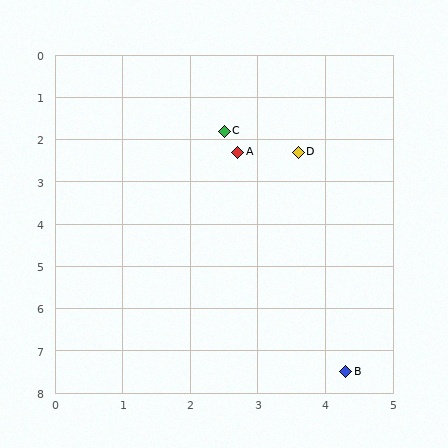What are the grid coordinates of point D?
Point D is at approximately (3.6, 2.3).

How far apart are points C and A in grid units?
Points C and A are about 0.5 grid units apart.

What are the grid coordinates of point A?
Point A is at approximately (2.7, 2.3).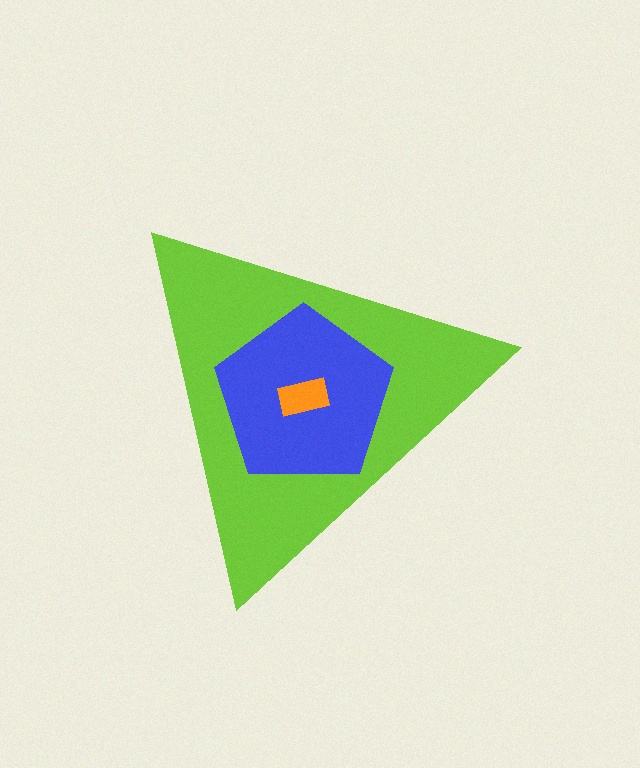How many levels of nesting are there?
3.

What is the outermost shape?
The lime triangle.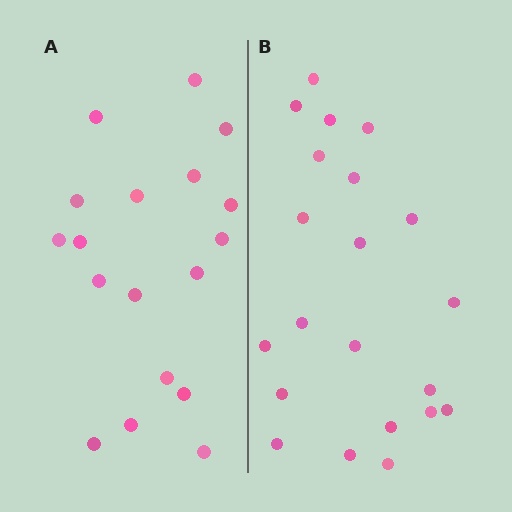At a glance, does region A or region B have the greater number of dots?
Region B (the right region) has more dots.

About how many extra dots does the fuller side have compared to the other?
Region B has just a few more — roughly 2 or 3 more dots than region A.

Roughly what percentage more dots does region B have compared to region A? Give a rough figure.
About 15% more.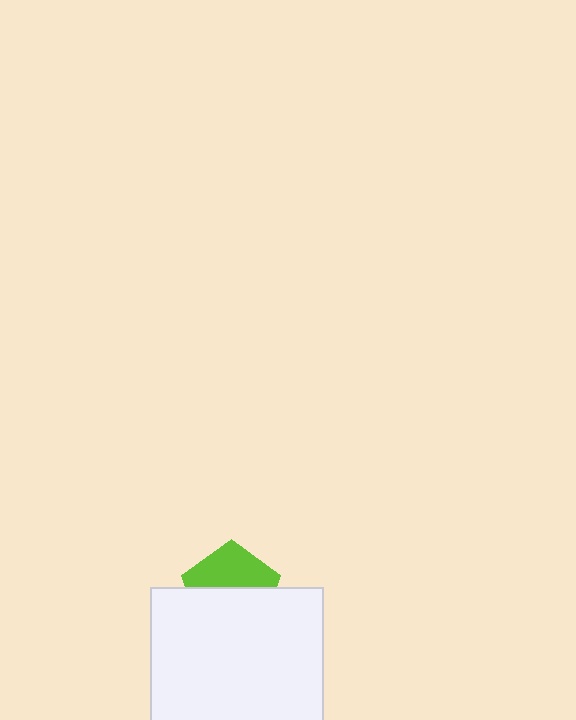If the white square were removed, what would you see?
You would see the complete lime pentagon.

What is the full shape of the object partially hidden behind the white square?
The partially hidden object is a lime pentagon.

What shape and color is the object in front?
The object in front is a white square.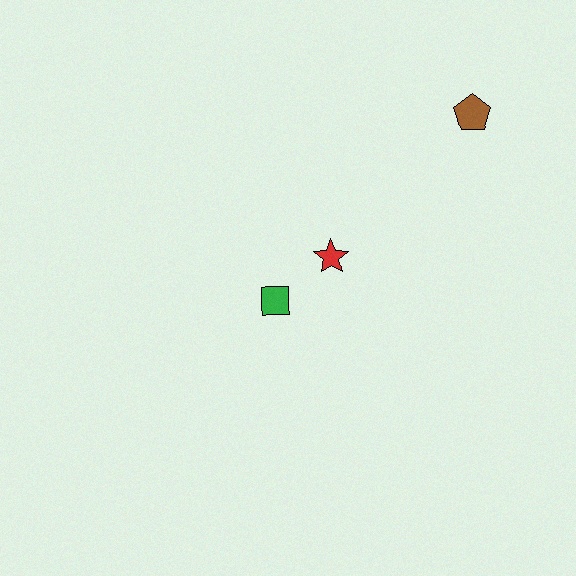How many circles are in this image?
There are no circles.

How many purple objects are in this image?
There are no purple objects.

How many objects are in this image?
There are 3 objects.